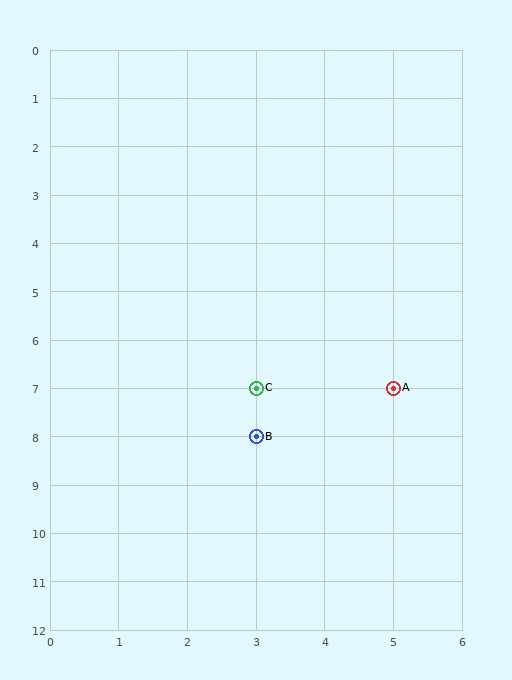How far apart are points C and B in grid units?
Points C and B are 1 row apart.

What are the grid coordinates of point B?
Point B is at grid coordinates (3, 8).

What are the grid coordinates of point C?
Point C is at grid coordinates (3, 7).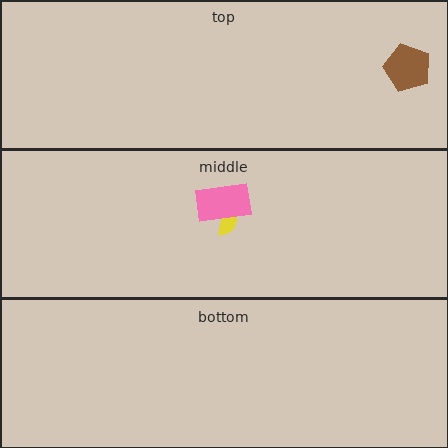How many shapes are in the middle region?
2.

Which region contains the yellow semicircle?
The middle region.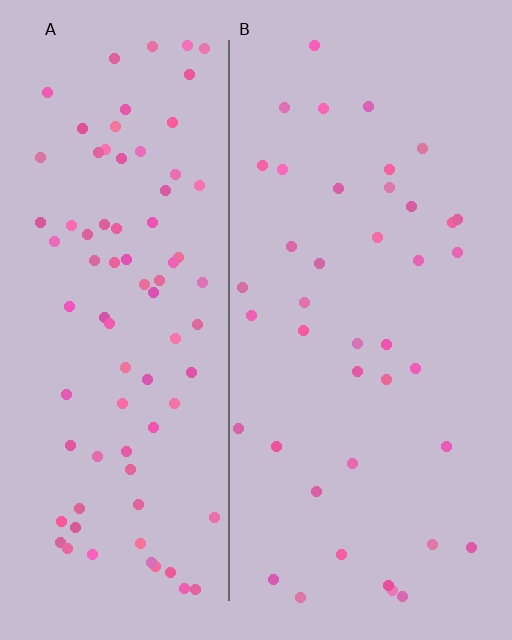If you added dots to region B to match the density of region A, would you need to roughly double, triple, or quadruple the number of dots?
Approximately double.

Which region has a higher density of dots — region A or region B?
A (the left).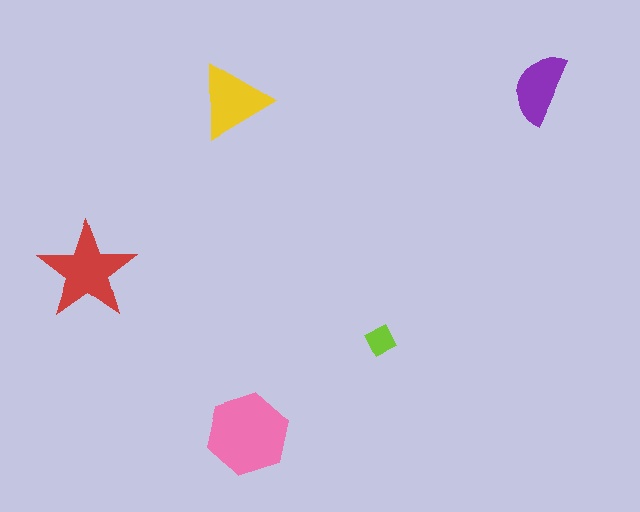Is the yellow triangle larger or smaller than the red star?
Smaller.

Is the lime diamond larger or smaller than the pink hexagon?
Smaller.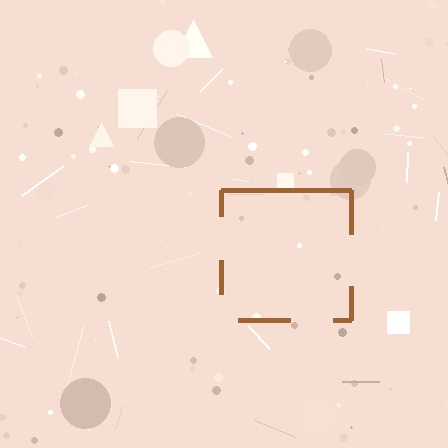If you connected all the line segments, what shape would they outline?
They would outline a square.